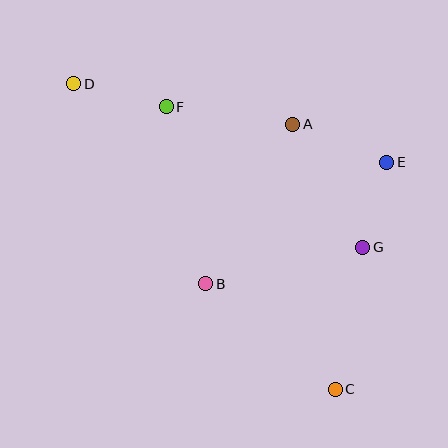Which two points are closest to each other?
Points E and G are closest to each other.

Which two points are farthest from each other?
Points C and D are farthest from each other.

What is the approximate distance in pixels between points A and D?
The distance between A and D is approximately 223 pixels.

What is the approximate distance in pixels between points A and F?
The distance between A and F is approximately 128 pixels.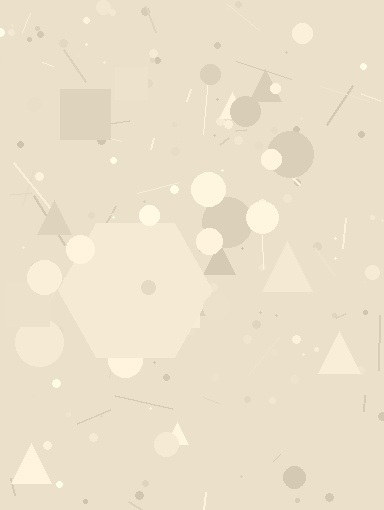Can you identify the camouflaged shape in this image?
The camouflaged shape is a hexagon.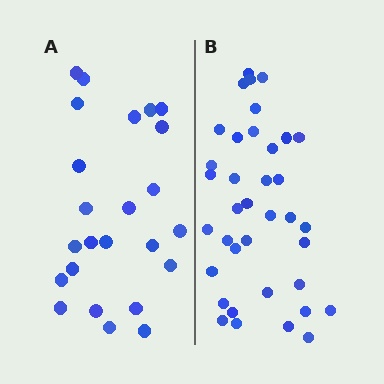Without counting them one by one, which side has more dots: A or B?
Region B (the right region) has more dots.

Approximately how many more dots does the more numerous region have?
Region B has approximately 15 more dots than region A.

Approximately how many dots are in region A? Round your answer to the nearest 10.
About 20 dots. (The exact count is 24, which rounds to 20.)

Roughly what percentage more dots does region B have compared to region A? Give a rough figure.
About 55% more.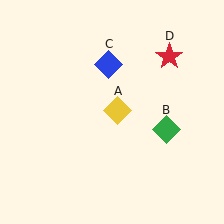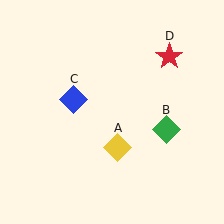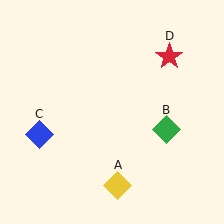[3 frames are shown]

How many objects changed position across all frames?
2 objects changed position: yellow diamond (object A), blue diamond (object C).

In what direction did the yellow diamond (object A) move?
The yellow diamond (object A) moved down.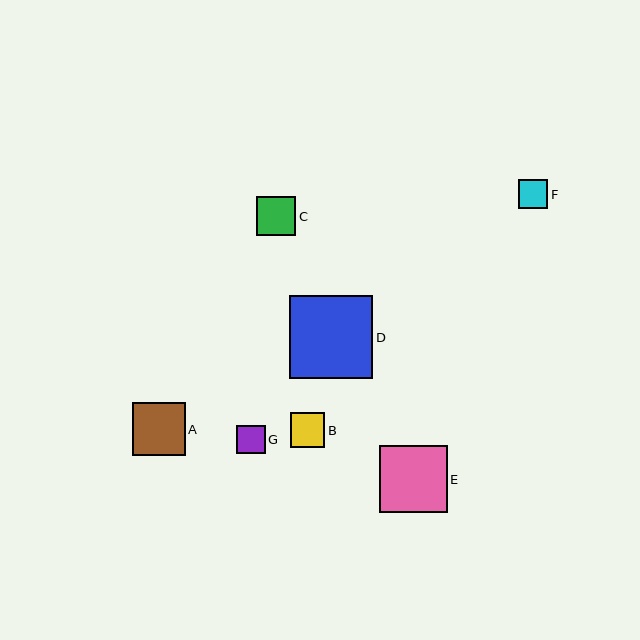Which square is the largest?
Square D is the largest with a size of approximately 83 pixels.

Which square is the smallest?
Square G is the smallest with a size of approximately 28 pixels.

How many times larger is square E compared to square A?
Square E is approximately 1.3 times the size of square A.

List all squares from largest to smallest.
From largest to smallest: D, E, A, C, B, F, G.